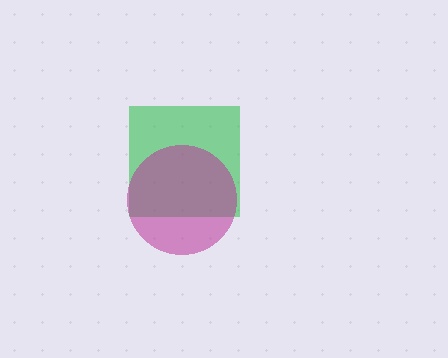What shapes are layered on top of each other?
The layered shapes are: a green square, a magenta circle.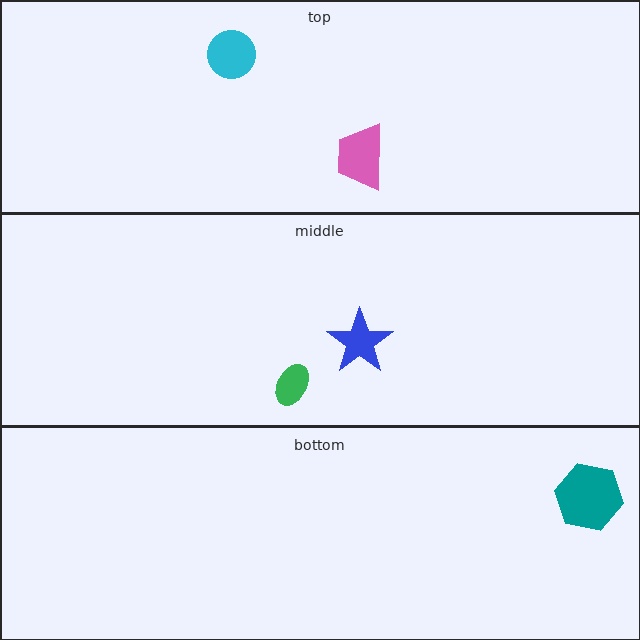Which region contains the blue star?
The middle region.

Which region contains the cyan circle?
The top region.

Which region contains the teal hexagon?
The bottom region.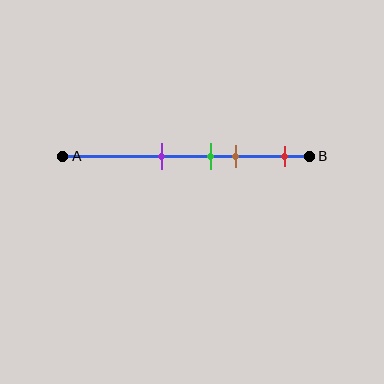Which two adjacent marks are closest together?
The green and brown marks are the closest adjacent pair.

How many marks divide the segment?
There are 4 marks dividing the segment.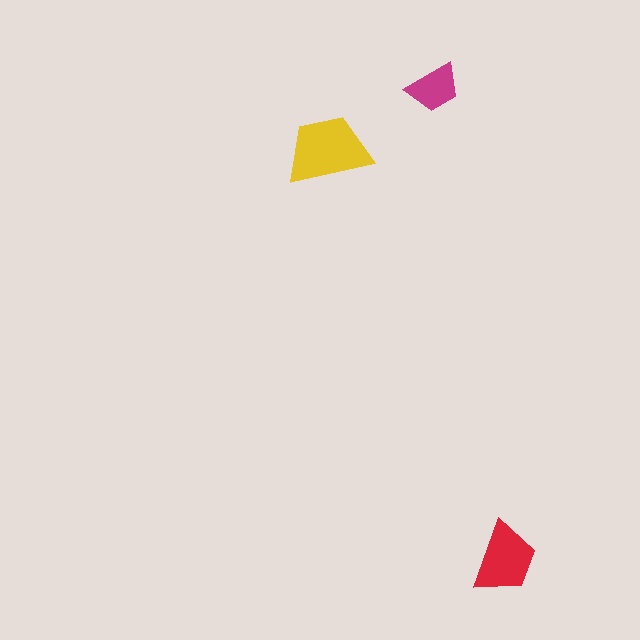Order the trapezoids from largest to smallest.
the yellow one, the red one, the magenta one.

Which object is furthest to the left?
The yellow trapezoid is leftmost.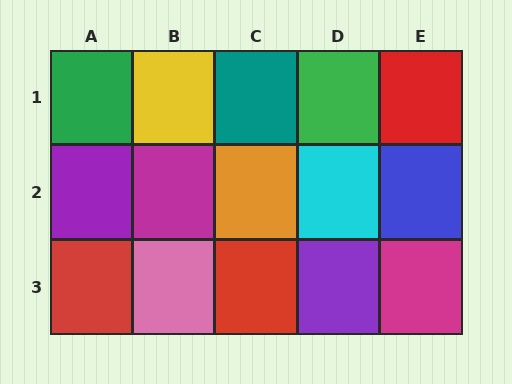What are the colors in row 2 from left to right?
Purple, magenta, orange, cyan, blue.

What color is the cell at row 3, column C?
Red.